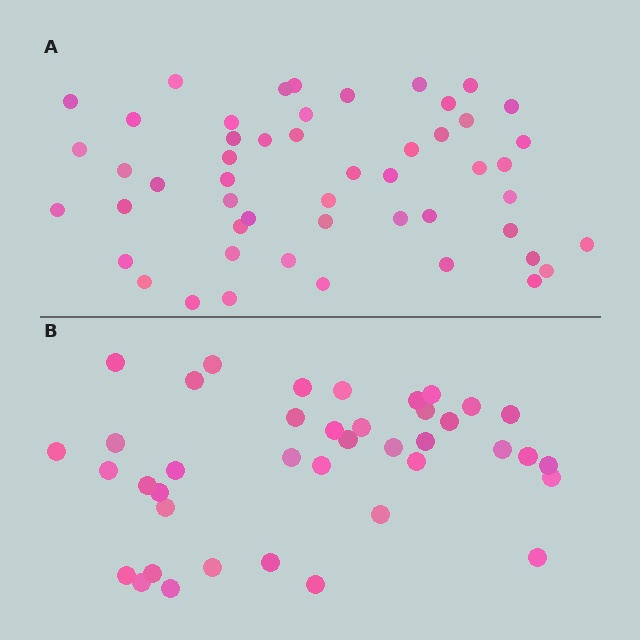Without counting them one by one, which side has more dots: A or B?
Region A (the top region) has more dots.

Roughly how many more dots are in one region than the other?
Region A has roughly 12 or so more dots than region B.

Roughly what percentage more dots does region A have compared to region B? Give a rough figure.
About 30% more.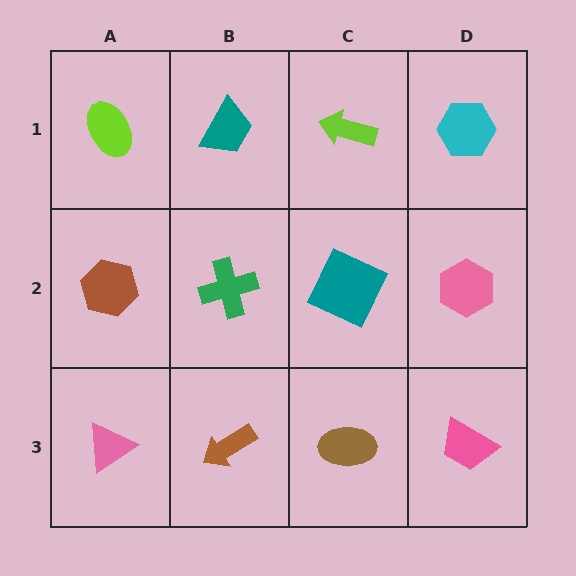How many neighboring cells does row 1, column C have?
3.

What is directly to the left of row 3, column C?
A brown arrow.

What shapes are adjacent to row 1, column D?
A pink hexagon (row 2, column D), a lime arrow (row 1, column C).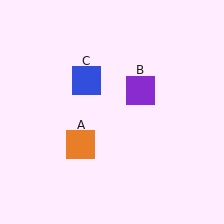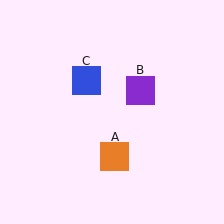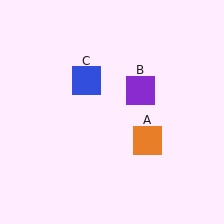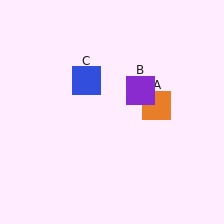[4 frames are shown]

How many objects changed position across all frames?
1 object changed position: orange square (object A).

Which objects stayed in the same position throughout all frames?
Purple square (object B) and blue square (object C) remained stationary.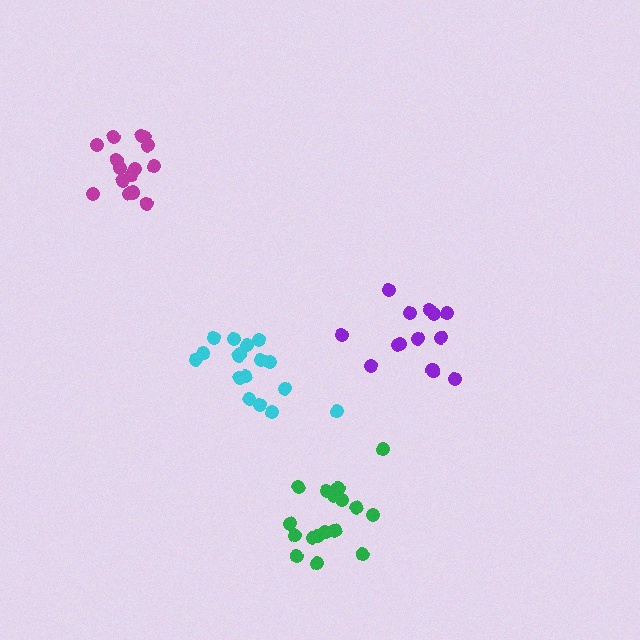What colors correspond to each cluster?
The clusters are colored: cyan, green, magenta, purple.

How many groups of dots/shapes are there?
There are 4 groups.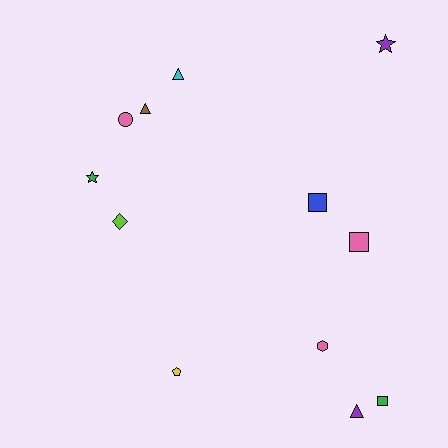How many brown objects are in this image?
There is 1 brown object.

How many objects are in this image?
There are 12 objects.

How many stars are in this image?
There are 2 stars.